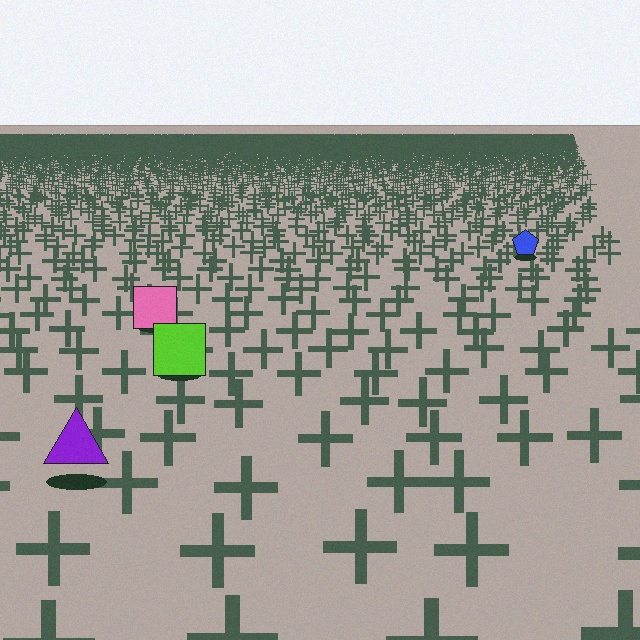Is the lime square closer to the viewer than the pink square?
Yes. The lime square is closer — you can tell from the texture gradient: the ground texture is coarser near it.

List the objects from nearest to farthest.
From nearest to farthest: the purple triangle, the lime square, the pink square, the blue pentagon.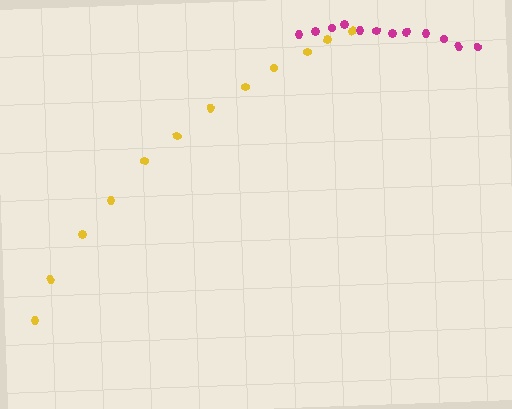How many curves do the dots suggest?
There are 2 distinct paths.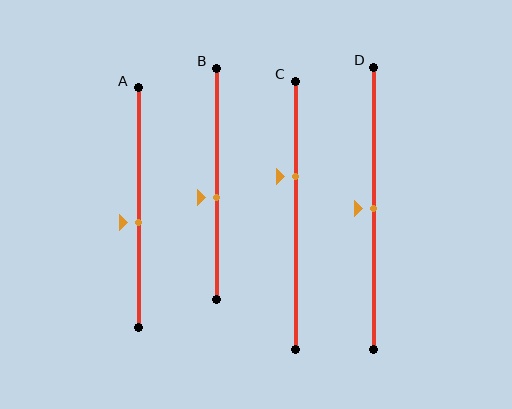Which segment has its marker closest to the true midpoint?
Segment D has its marker closest to the true midpoint.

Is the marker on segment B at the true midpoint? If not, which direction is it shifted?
No, the marker on segment B is shifted downward by about 6% of the segment length.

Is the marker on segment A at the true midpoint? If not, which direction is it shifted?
No, the marker on segment A is shifted downward by about 6% of the segment length.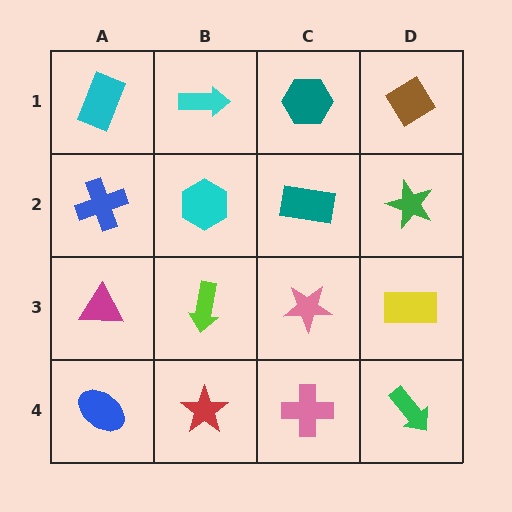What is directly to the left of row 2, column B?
A blue cross.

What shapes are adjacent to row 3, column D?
A green star (row 2, column D), a green arrow (row 4, column D), a pink star (row 3, column C).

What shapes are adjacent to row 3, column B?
A cyan hexagon (row 2, column B), a red star (row 4, column B), a magenta triangle (row 3, column A), a pink star (row 3, column C).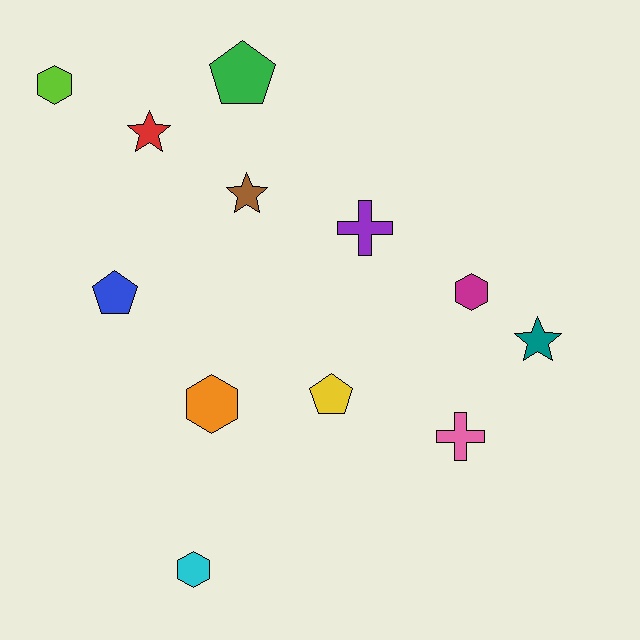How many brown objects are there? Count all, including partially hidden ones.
There is 1 brown object.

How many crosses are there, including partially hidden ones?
There are 2 crosses.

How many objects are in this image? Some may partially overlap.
There are 12 objects.